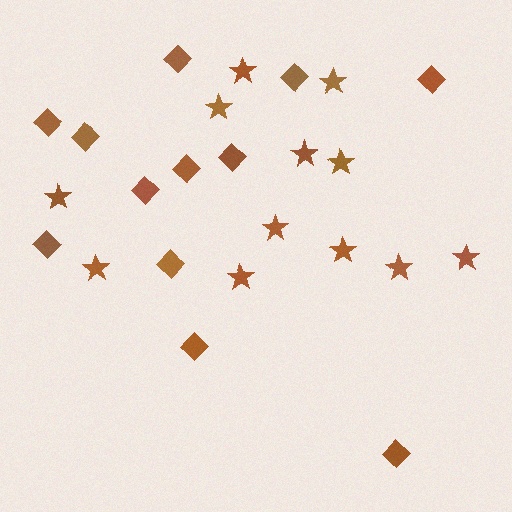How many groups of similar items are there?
There are 2 groups: one group of stars (12) and one group of diamonds (12).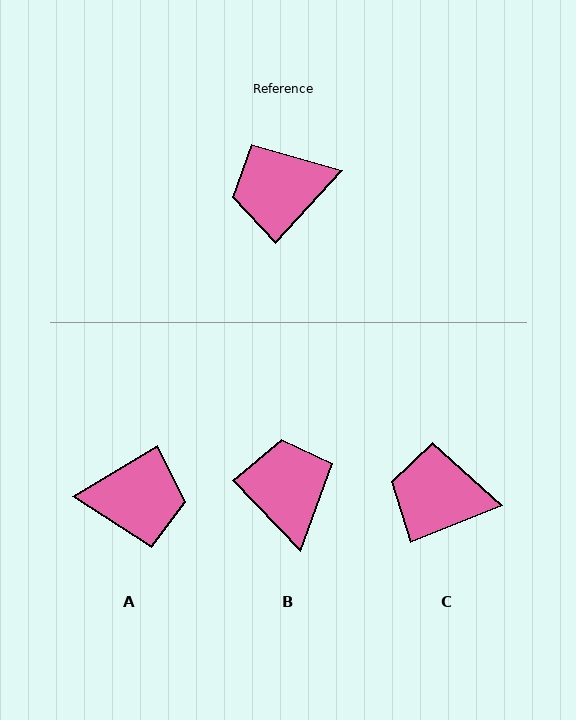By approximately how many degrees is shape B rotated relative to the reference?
Approximately 94 degrees clockwise.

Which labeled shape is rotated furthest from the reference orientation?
A, about 163 degrees away.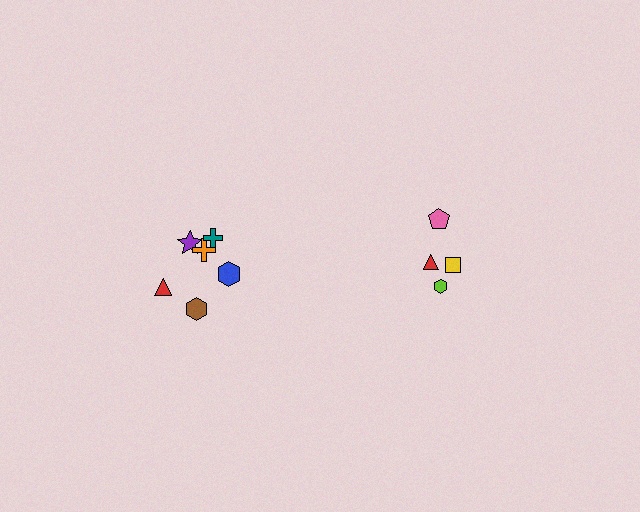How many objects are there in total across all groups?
There are 10 objects.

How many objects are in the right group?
There are 4 objects.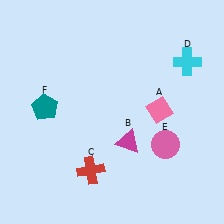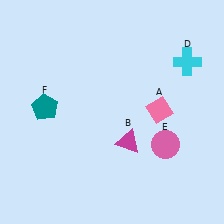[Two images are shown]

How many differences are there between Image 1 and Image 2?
There is 1 difference between the two images.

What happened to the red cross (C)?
The red cross (C) was removed in Image 2. It was in the bottom-left area of Image 1.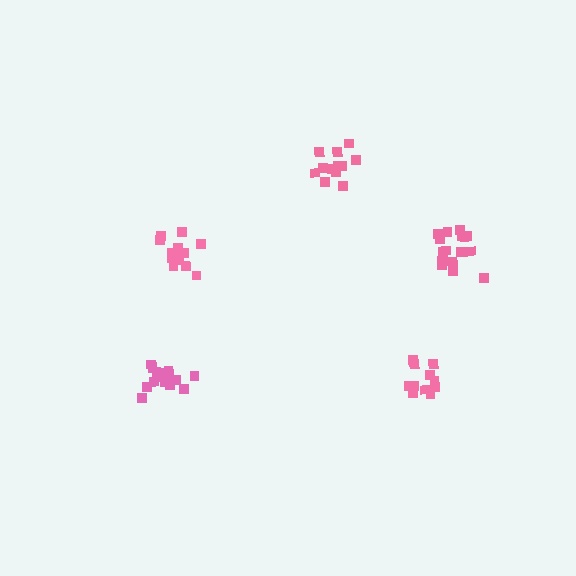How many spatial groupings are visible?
There are 5 spatial groupings.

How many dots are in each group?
Group 1: 13 dots, Group 2: 17 dots, Group 3: 13 dots, Group 4: 16 dots, Group 5: 11 dots (70 total).